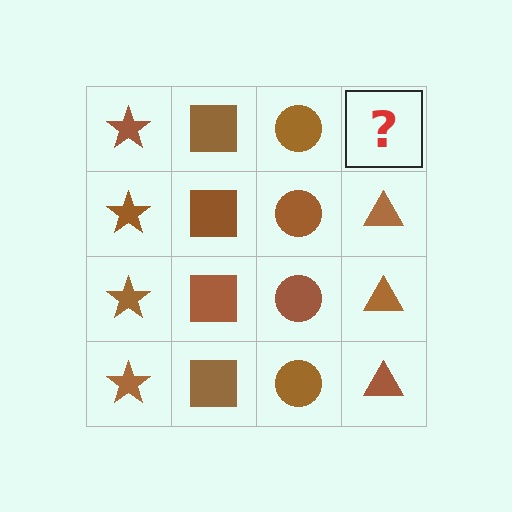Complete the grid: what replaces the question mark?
The question mark should be replaced with a brown triangle.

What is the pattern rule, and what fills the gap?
The rule is that each column has a consistent shape. The gap should be filled with a brown triangle.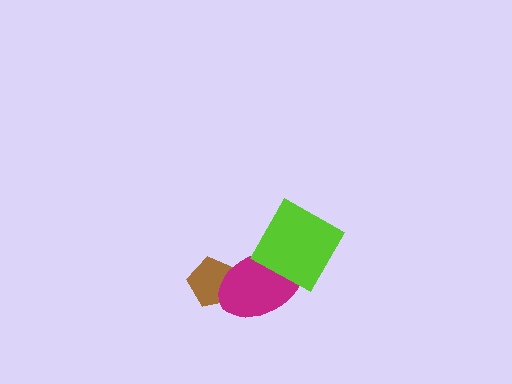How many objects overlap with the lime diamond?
1 object overlaps with the lime diamond.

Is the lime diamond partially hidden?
No, no other shape covers it.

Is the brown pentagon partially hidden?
Yes, it is partially covered by another shape.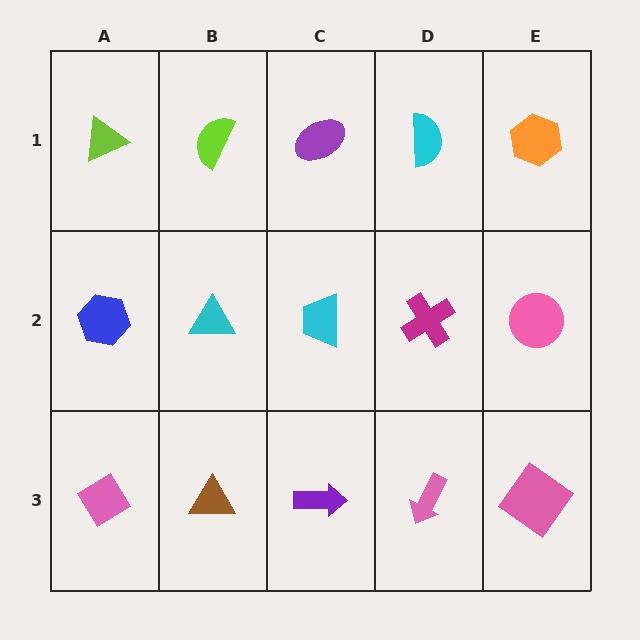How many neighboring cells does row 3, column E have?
2.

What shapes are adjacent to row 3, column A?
A blue hexagon (row 2, column A), a brown triangle (row 3, column B).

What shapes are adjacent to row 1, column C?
A cyan trapezoid (row 2, column C), a lime semicircle (row 1, column B), a cyan semicircle (row 1, column D).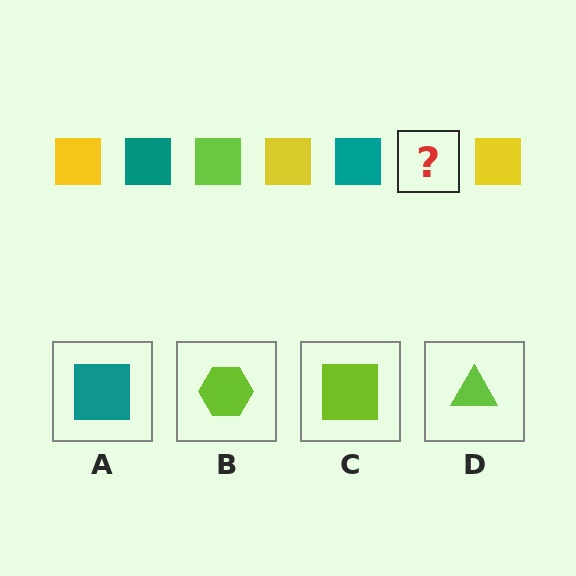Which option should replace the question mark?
Option C.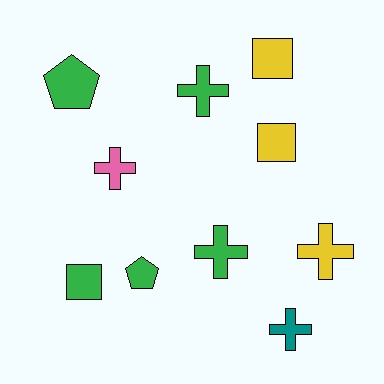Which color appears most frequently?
Green, with 5 objects.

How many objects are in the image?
There are 10 objects.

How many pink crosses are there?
There is 1 pink cross.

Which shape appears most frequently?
Cross, with 5 objects.